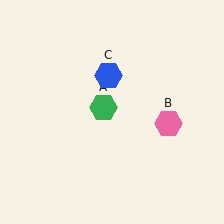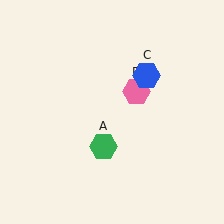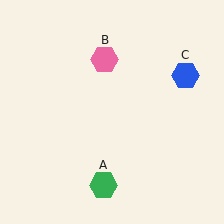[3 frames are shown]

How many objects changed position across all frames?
3 objects changed position: green hexagon (object A), pink hexagon (object B), blue hexagon (object C).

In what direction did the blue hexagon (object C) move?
The blue hexagon (object C) moved right.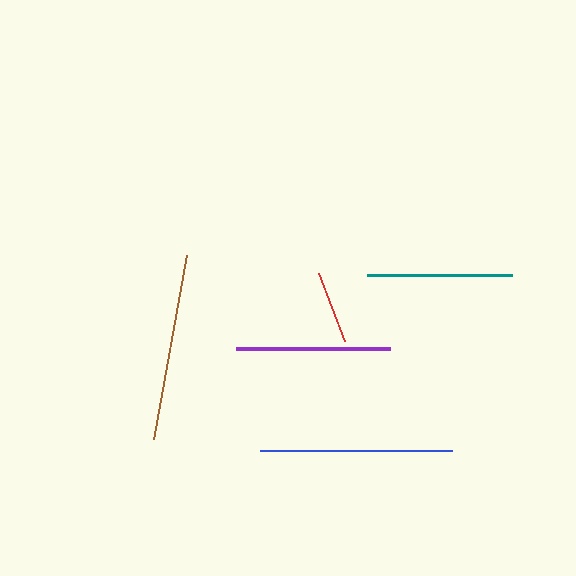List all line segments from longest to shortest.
From longest to shortest: blue, brown, purple, teal, red.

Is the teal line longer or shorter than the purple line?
The purple line is longer than the teal line.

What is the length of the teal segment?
The teal segment is approximately 145 pixels long.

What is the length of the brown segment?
The brown segment is approximately 187 pixels long.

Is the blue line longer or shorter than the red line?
The blue line is longer than the red line.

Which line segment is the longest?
The blue line is the longest at approximately 192 pixels.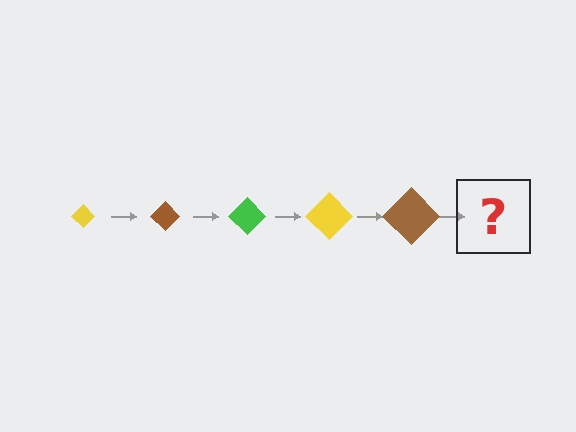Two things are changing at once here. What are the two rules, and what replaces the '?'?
The two rules are that the diamond grows larger each step and the color cycles through yellow, brown, and green. The '?' should be a green diamond, larger than the previous one.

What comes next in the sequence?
The next element should be a green diamond, larger than the previous one.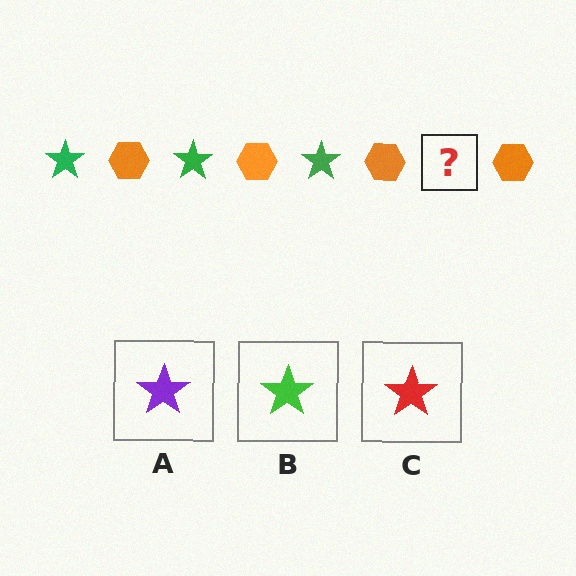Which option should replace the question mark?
Option B.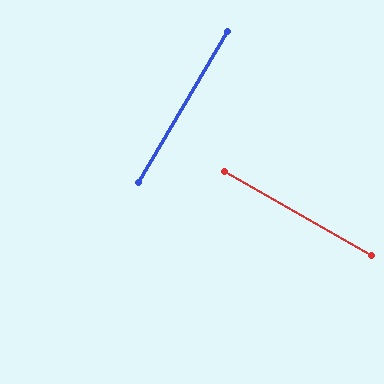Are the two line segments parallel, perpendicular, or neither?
Perpendicular — they meet at approximately 89°.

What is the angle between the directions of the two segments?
Approximately 89 degrees.